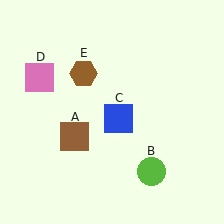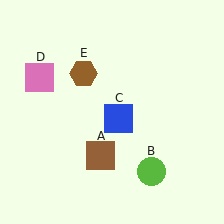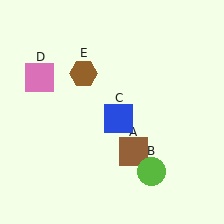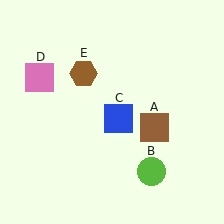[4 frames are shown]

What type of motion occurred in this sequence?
The brown square (object A) rotated counterclockwise around the center of the scene.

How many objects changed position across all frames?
1 object changed position: brown square (object A).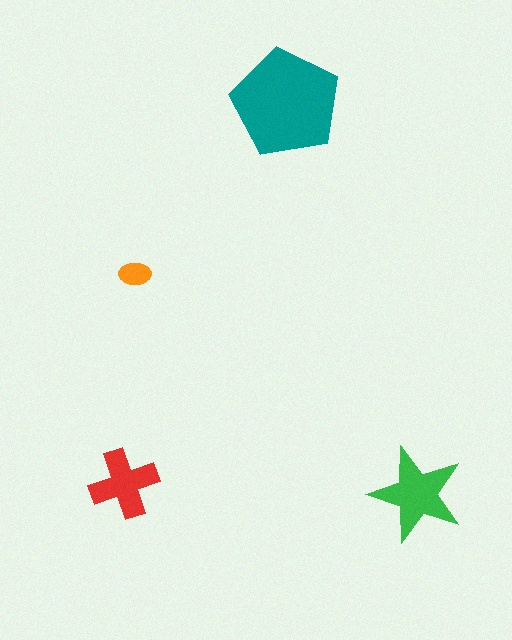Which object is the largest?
The teal pentagon.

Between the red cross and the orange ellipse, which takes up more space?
The red cross.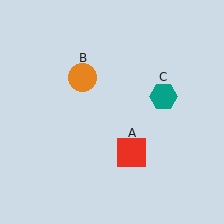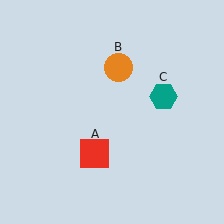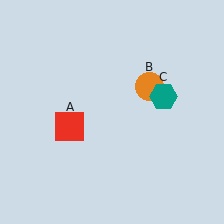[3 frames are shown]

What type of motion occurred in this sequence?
The red square (object A), orange circle (object B) rotated clockwise around the center of the scene.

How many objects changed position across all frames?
2 objects changed position: red square (object A), orange circle (object B).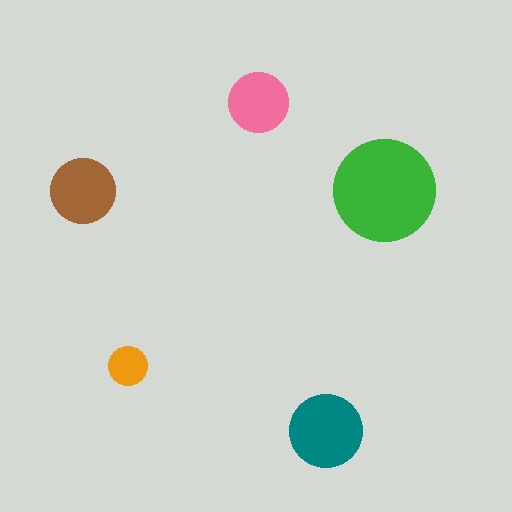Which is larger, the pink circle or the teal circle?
The teal one.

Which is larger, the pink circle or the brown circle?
The brown one.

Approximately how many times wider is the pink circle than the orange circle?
About 1.5 times wider.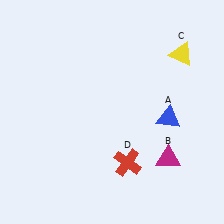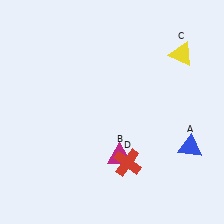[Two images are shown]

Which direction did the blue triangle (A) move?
The blue triangle (A) moved down.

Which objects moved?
The objects that moved are: the blue triangle (A), the magenta triangle (B).